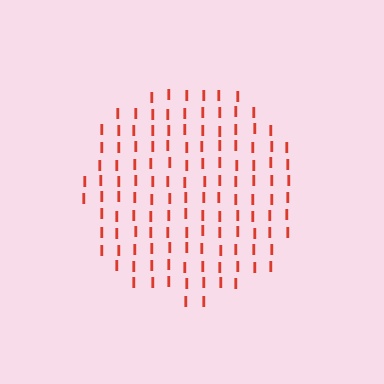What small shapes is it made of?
It is made of small letter I's.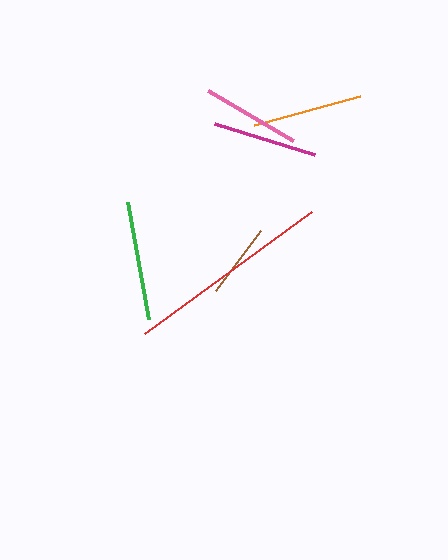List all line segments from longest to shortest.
From longest to shortest: red, green, orange, magenta, pink, brown.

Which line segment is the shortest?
The brown line is the shortest at approximately 75 pixels.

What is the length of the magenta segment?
The magenta segment is approximately 104 pixels long.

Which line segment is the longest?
The red line is the longest at approximately 206 pixels.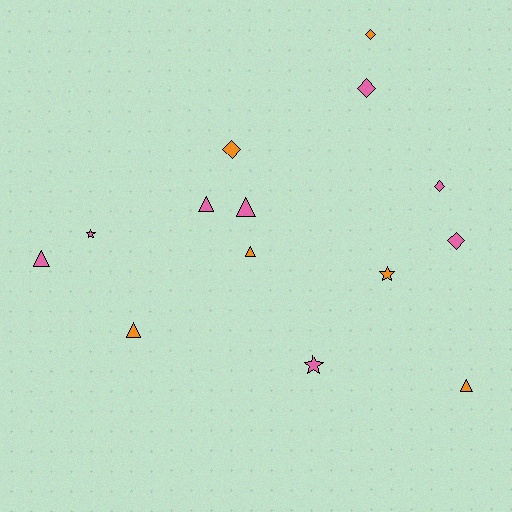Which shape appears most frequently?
Triangle, with 6 objects.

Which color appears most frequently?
Pink, with 8 objects.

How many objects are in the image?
There are 14 objects.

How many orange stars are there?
There is 1 orange star.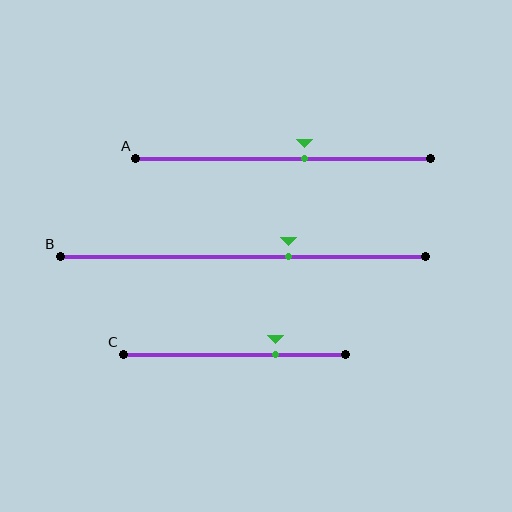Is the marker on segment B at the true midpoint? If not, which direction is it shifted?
No, the marker on segment B is shifted to the right by about 12% of the segment length.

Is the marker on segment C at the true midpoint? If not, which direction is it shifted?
No, the marker on segment C is shifted to the right by about 19% of the segment length.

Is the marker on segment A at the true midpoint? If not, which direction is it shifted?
No, the marker on segment A is shifted to the right by about 7% of the segment length.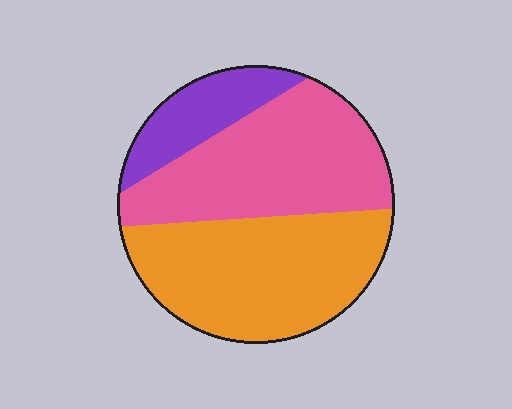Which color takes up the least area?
Purple, at roughly 15%.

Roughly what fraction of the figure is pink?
Pink covers 41% of the figure.